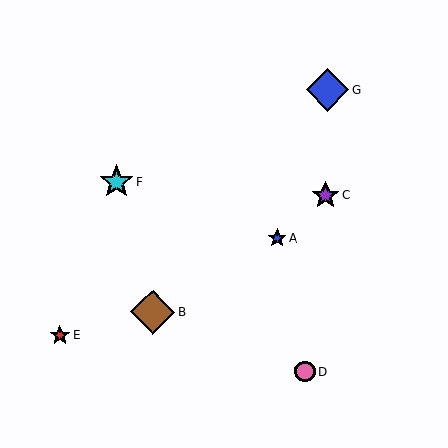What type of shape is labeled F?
Shape F is a cyan star.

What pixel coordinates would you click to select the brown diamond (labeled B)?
Click at (153, 312) to select the brown diamond B.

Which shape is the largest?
The brown diamond (labeled B) is the largest.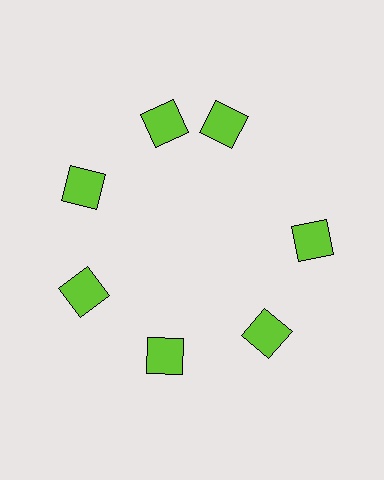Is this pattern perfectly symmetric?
No. The 7 lime squares are arranged in a ring, but one element near the 1 o'clock position is rotated out of alignment along the ring, breaking the 7-fold rotational symmetry.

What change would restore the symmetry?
The symmetry would be restored by rotating it back into even spacing with its neighbors so that all 7 squares sit at equal angles and equal distance from the center.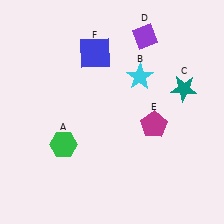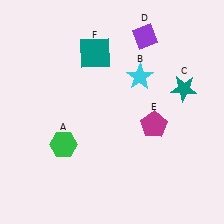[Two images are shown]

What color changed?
The square (F) changed from blue in Image 1 to teal in Image 2.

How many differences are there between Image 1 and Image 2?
There is 1 difference between the two images.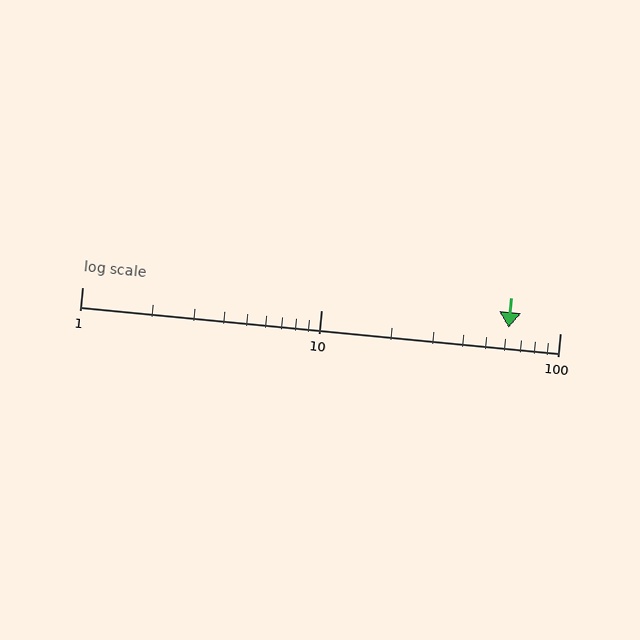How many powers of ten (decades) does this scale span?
The scale spans 2 decades, from 1 to 100.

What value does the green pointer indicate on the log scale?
The pointer indicates approximately 61.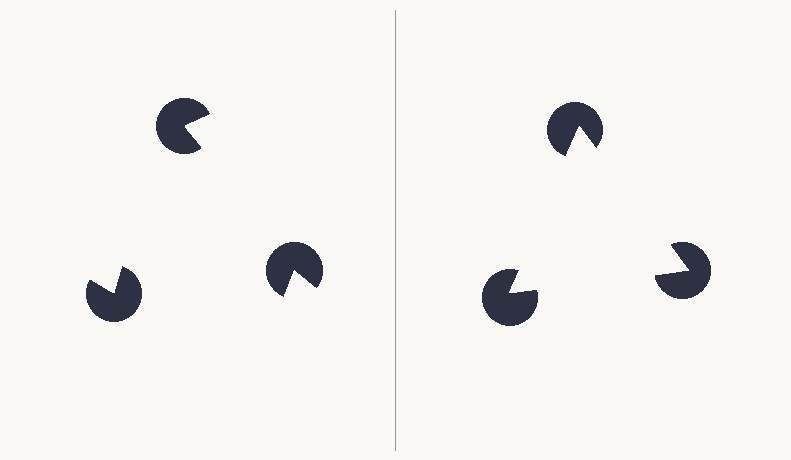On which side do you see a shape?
An illusory triangle appears on the right side. On the left side the wedge cuts are rotated, so no coherent shape forms.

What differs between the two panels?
The pac-man discs are positioned identically on both sides; only the wedge orientations differ. On the right they align to a triangle; on the left they are misaligned.